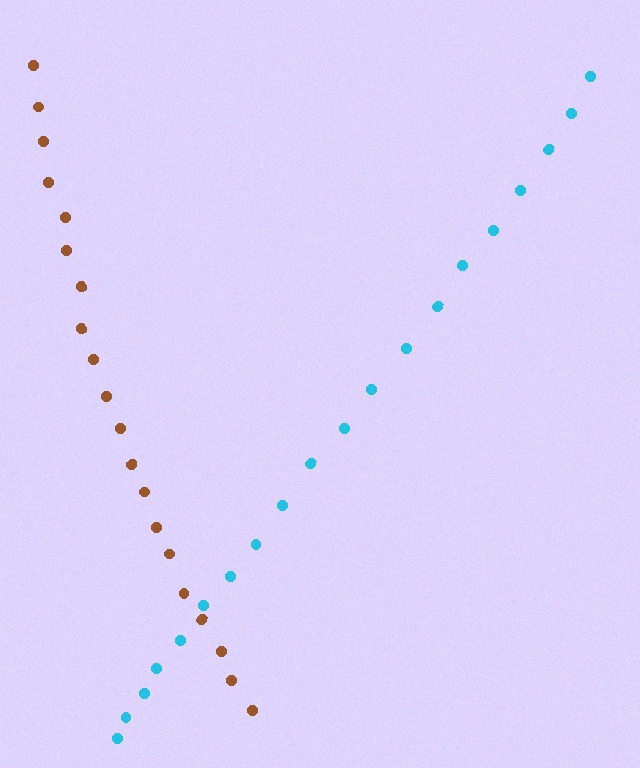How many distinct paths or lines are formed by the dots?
There are 2 distinct paths.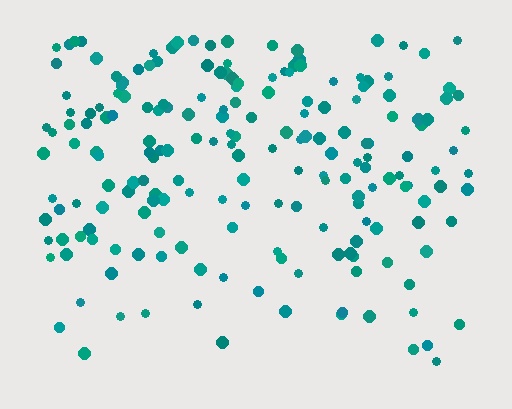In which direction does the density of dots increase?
From bottom to top, with the top side densest.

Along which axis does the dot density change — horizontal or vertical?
Vertical.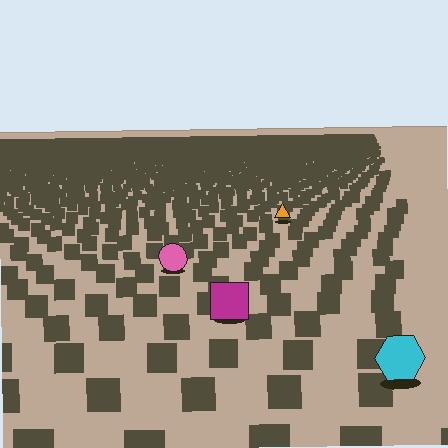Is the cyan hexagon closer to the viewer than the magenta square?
Yes. The cyan hexagon is closer — you can tell from the texture gradient: the ground texture is coarser near it.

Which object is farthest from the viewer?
The orange triangle is farthest from the viewer. It appears smaller and the ground texture around it is denser.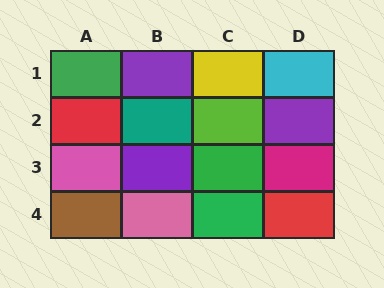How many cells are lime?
1 cell is lime.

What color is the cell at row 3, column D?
Magenta.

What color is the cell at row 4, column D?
Red.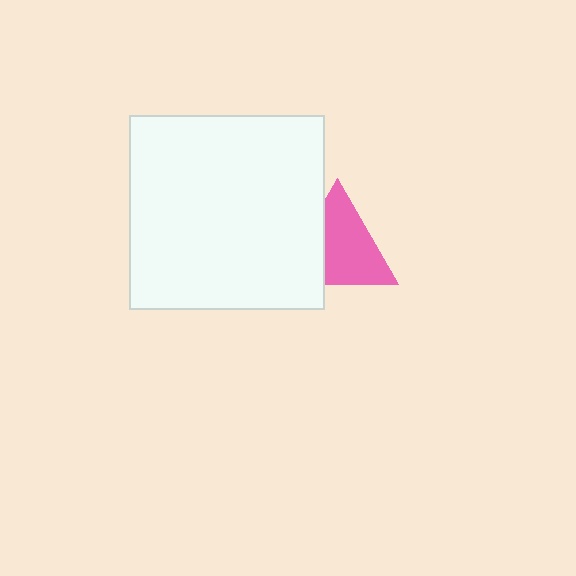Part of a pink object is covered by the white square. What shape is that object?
It is a triangle.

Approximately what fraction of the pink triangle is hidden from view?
Roughly 33% of the pink triangle is hidden behind the white square.